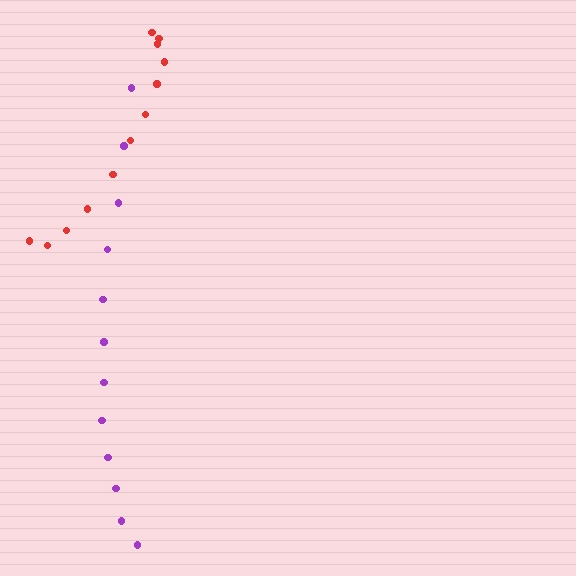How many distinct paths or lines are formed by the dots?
There are 2 distinct paths.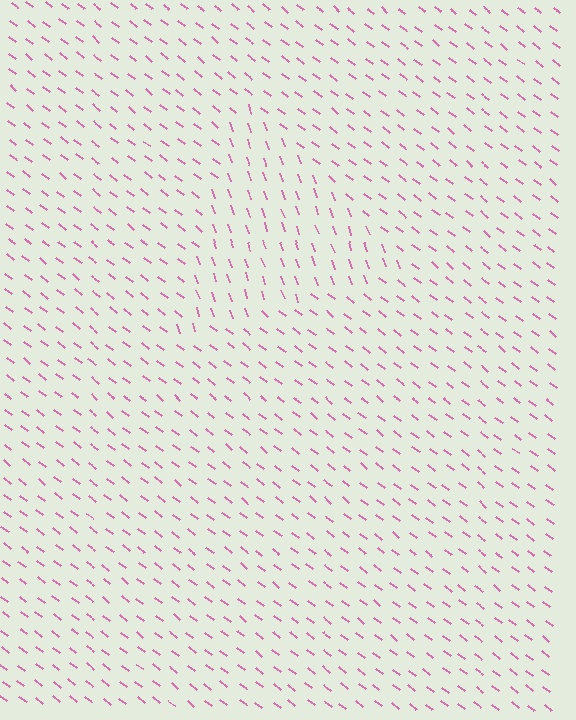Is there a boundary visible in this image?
Yes, there is a texture boundary formed by a change in line orientation.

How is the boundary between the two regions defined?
The boundary is defined purely by a change in line orientation (approximately 33 degrees difference). All lines are the same color and thickness.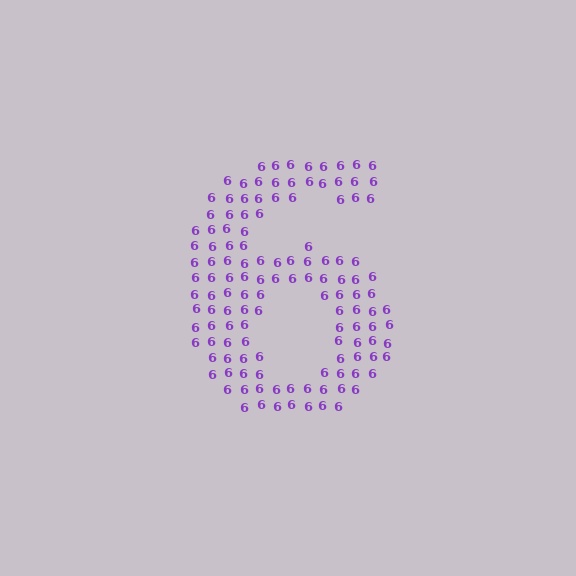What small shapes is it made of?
It is made of small digit 6's.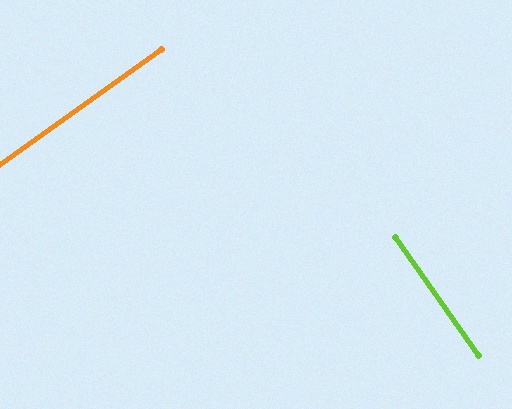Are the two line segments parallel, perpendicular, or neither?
Perpendicular — they meet at approximately 89°.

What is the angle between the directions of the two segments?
Approximately 89 degrees.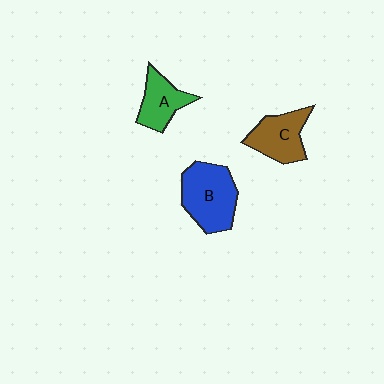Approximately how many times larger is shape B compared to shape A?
Approximately 1.6 times.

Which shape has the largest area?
Shape B (blue).